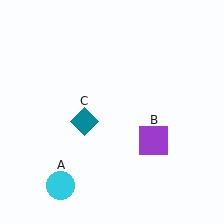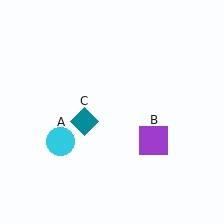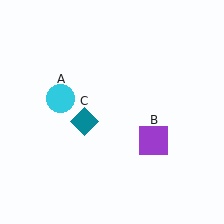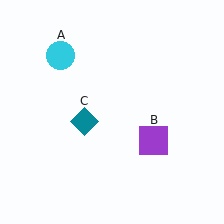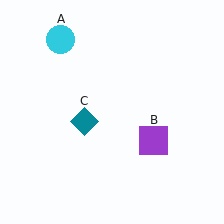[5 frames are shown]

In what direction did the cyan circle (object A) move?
The cyan circle (object A) moved up.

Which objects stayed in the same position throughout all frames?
Purple square (object B) and teal diamond (object C) remained stationary.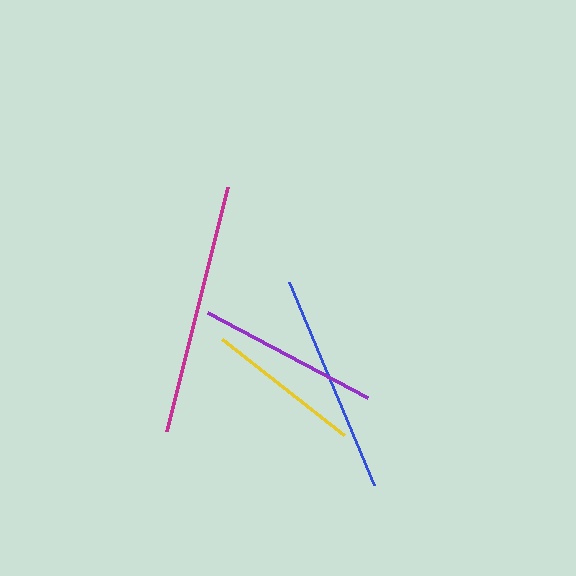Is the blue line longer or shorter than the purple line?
The blue line is longer than the purple line.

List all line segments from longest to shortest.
From longest to shortest: magenta, blue, purple, yellow.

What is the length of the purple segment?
The purple segment is approximately 181 pixels long.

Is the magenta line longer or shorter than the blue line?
The magenta line is longer than the blue line.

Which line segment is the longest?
The magenta line is the longest at approximately 252 pixels.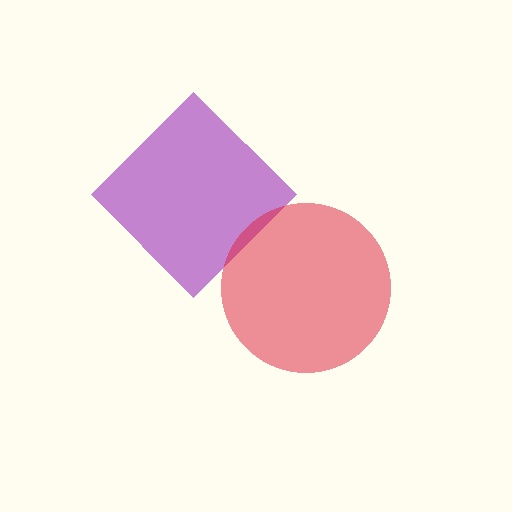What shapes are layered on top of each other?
The layered shapes are: a purple diamond, a red circle.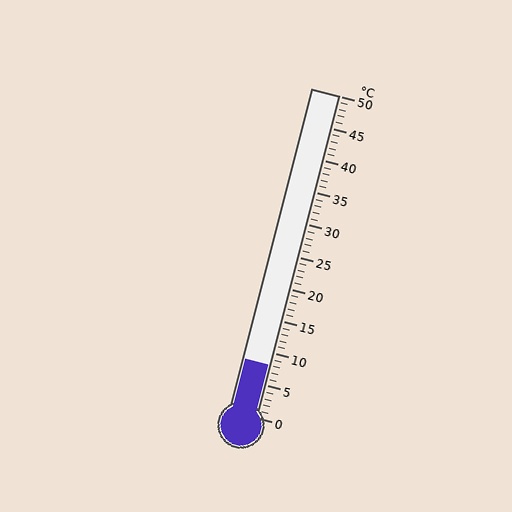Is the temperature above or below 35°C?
The temperature is below 35°C.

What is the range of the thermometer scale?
The thermometer scale ranges from 0°C to 50°C.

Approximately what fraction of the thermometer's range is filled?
The thermometer is filled to approximately 15% of its range.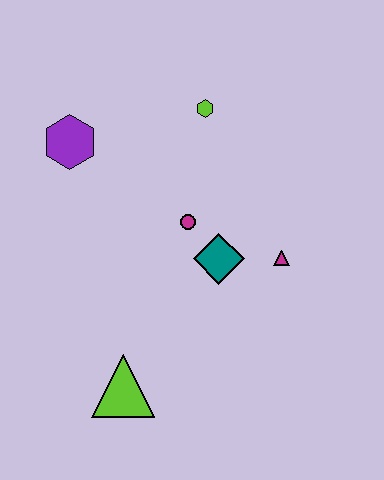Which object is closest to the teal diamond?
The magenta circle is closest to the teal diamond.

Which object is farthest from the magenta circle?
The lime triangle is farthest from the magenta circle.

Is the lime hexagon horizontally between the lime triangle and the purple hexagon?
No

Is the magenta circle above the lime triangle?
Yes